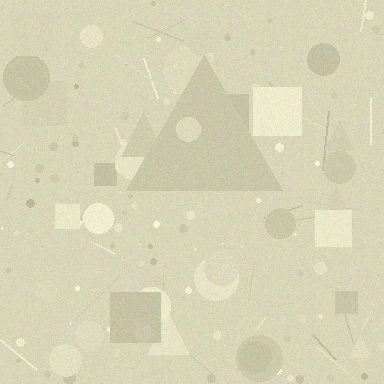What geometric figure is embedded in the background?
A triangle is embedded in the background.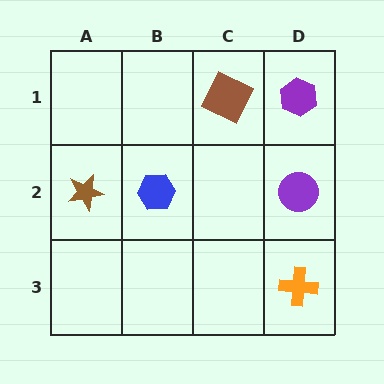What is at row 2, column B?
A blue hexagon.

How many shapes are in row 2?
3 shapes.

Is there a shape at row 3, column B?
No, that cell is empty.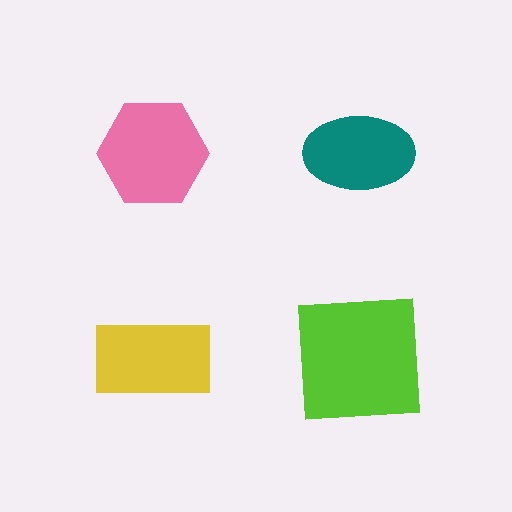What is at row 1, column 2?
A teal ellipse.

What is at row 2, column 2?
A lime square.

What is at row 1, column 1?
A pink hexagon.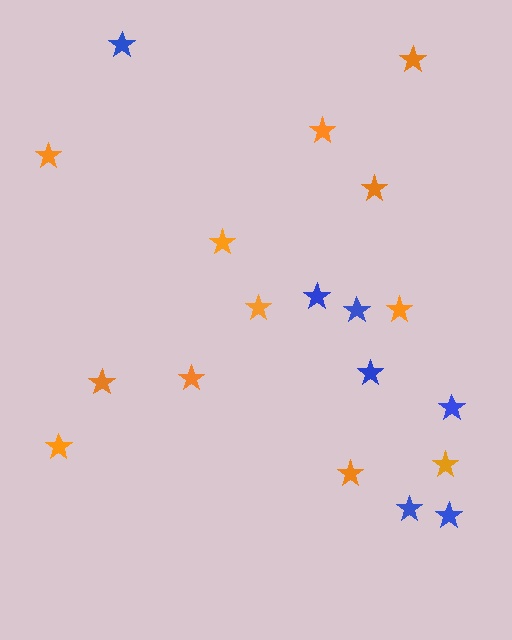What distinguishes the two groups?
There are 2 groups: one group of blue stars (7) and one group of orange stars (12).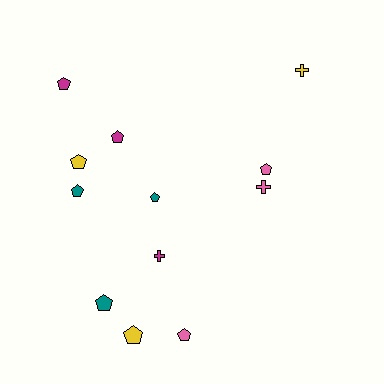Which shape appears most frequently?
Pentagon, with 9 objects.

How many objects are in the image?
There are 12 objects.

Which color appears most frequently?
Yellow, with 3 objects.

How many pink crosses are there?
There is 1 pink cross.